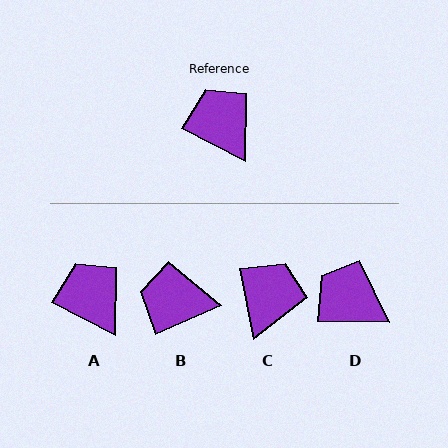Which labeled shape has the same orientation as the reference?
A.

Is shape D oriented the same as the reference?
No, it is off by about 27 degrees.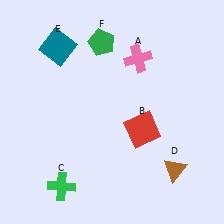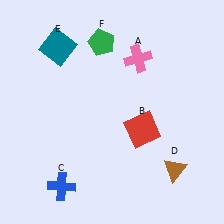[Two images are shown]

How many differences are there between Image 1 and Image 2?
There is 1 difference between the two images.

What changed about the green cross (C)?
In Image 1, C is green. In Image 2, it changed to blue.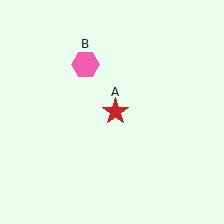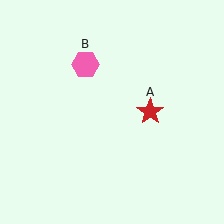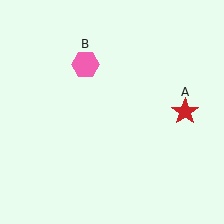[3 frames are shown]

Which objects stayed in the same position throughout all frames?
Pink hexagon (object B) remained stationary.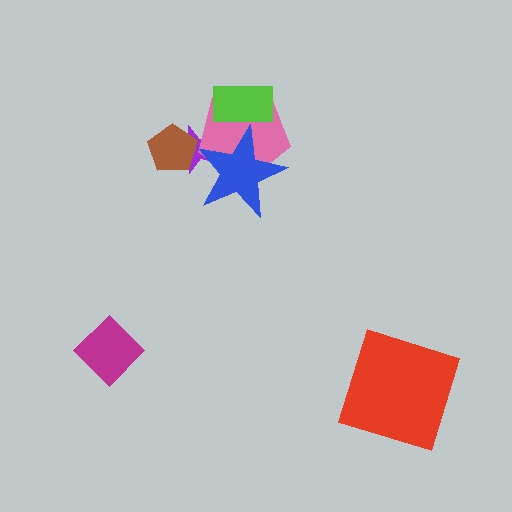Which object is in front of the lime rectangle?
The blue star is in front of the lime rectangle.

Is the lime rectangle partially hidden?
Yes, it is partially covered by another shape.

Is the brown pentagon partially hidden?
No, no other shape covers it.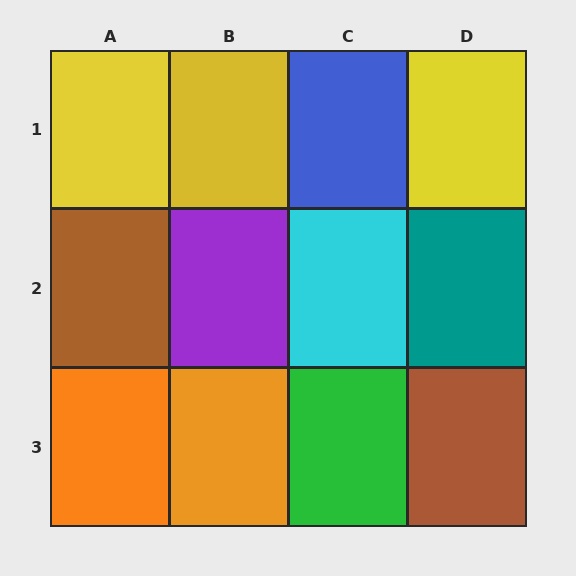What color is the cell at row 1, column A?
Yellow.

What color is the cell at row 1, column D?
Yellow.